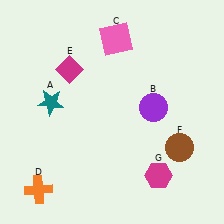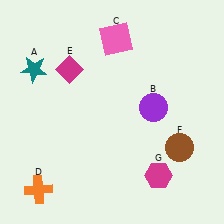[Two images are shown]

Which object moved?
The teal star (A) moved up.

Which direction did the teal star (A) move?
The teal star (A) moved up.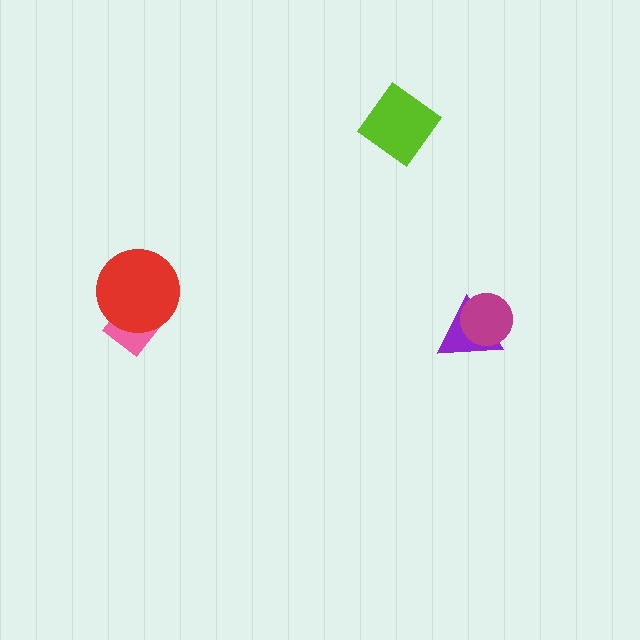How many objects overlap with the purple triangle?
1 object overlaps with the purple triangle.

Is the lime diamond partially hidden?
No, no other shape covers it.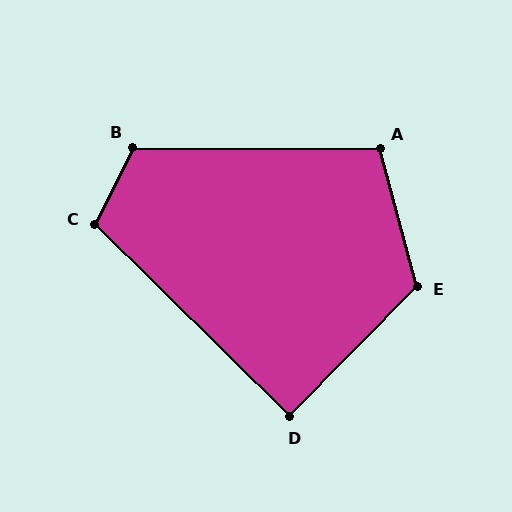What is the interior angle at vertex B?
Approximately 116 degrees (obtuse).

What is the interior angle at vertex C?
Approximately 108 degrees (obtuse).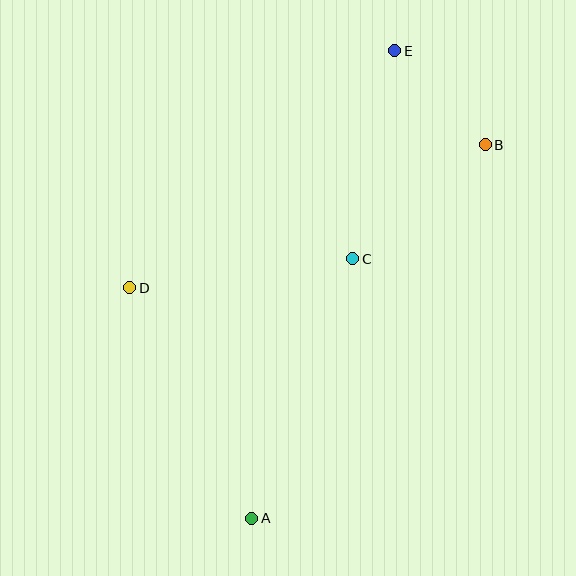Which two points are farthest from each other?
Points A and E are farthest from each other.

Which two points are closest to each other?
Points B and E are closest to each other.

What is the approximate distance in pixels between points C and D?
The distance between C and D is approximately 225 pixels.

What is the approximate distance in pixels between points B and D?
The distance between B and D is approximately 383 pixels.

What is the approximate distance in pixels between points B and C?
The distance between B and C is approximately 174 pixels.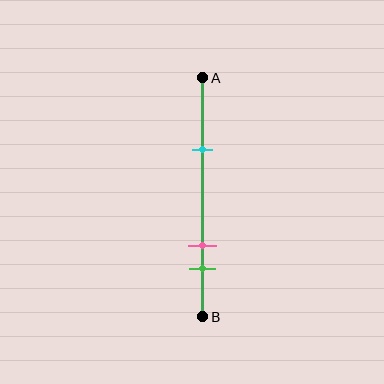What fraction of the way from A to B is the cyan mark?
The cyan mark is approximately 30% (0.3) of the way from A to B.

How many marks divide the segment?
There are 3 marks dividing the segment.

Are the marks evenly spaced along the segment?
No, the marks are not evenly spaced.